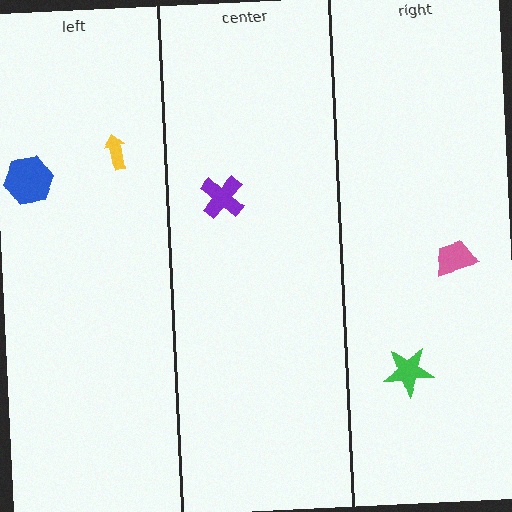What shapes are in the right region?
The pink trapezoid, the green star.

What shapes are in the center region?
The purple cross.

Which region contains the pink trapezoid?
The right region.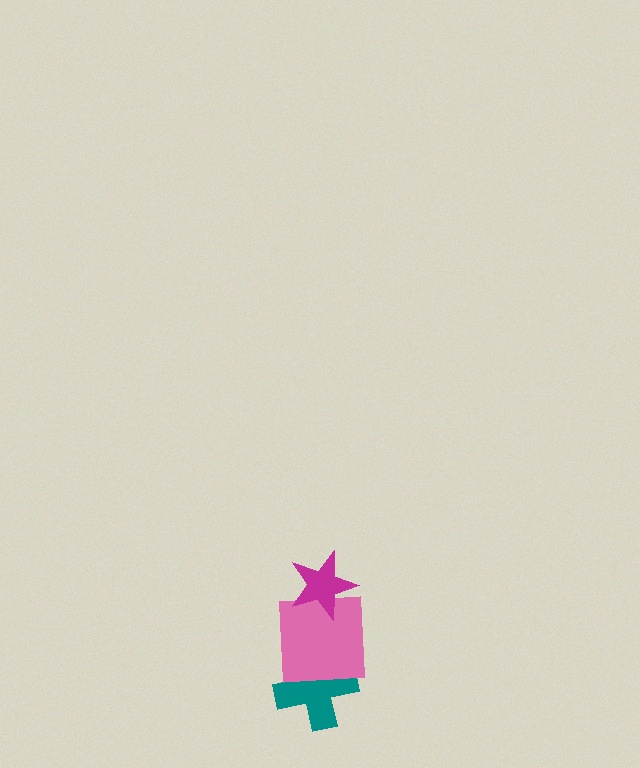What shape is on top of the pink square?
The magenta star is on top of the pink square.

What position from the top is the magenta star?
The magenta star is 1st from the top.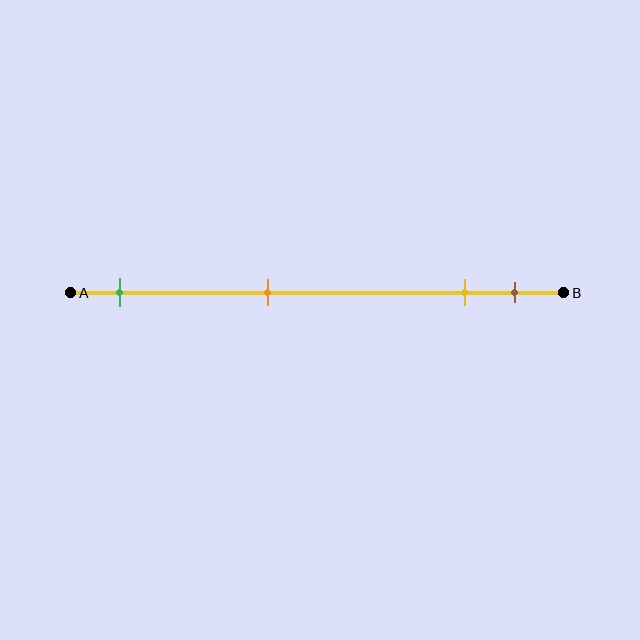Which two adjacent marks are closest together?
The yellow and brown marks are the closest adjacent pair.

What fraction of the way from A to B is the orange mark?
The orange mark is approximately 40% (0.4) of the way from A to B.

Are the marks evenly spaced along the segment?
No, the marks are not evenly spaced.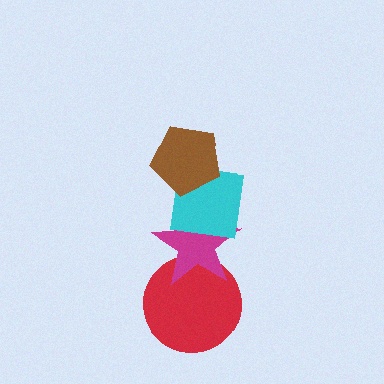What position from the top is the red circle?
The red circle is 4th from the top.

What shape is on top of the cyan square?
The brown pentagon is on top of the cyan square.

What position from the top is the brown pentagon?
The brown pentagon is 1st from the top.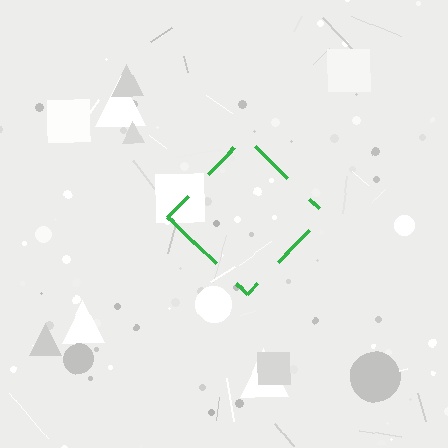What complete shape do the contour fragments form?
The contour fragments form a diamond.